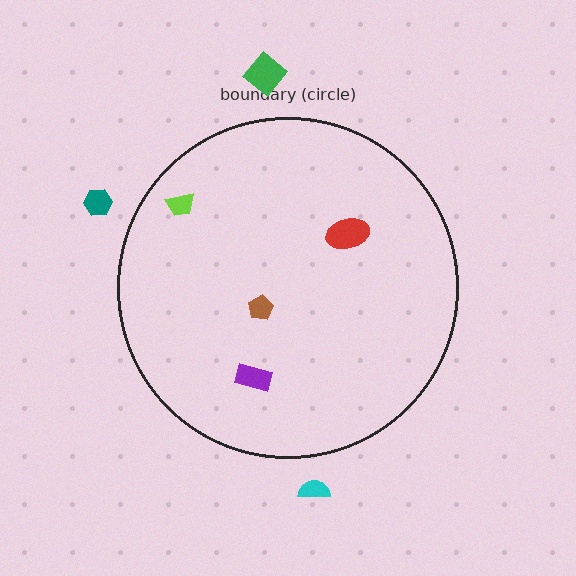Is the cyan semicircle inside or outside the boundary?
Outside.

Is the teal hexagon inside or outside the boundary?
Outside.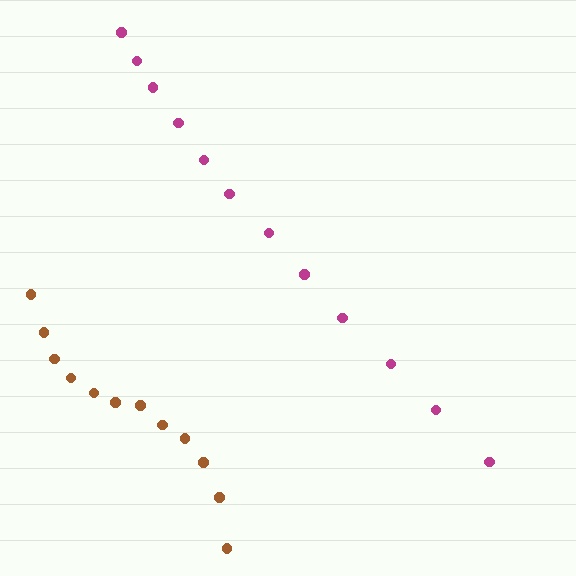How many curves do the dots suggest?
There are 2 distinct paths.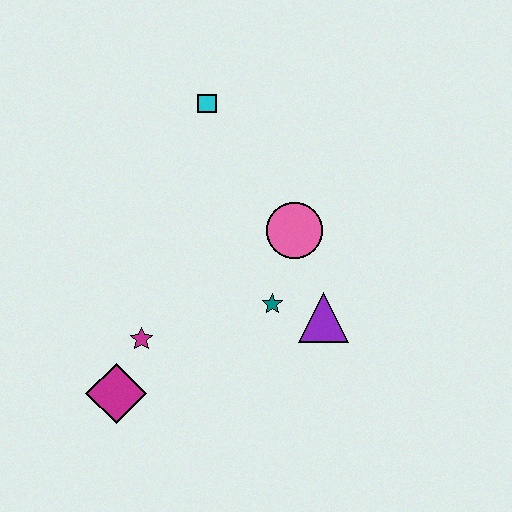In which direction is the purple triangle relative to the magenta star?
The purple triangle is to the right of the magenta star.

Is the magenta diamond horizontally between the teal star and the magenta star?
No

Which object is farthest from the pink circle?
The magenta diamond is farthest from the pink circle.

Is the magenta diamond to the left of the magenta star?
Yes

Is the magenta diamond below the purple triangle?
Yes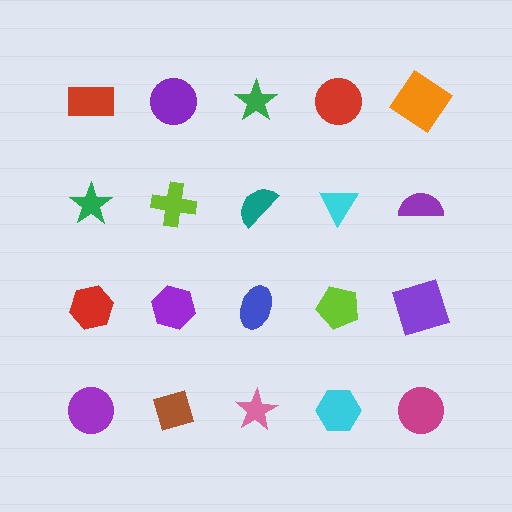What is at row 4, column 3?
A pink star.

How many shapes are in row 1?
5 shapes.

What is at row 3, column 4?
A lime pentagon.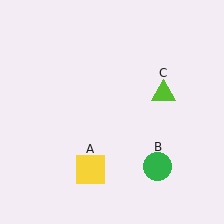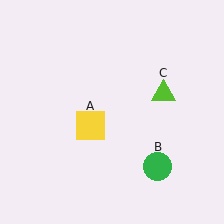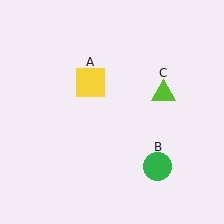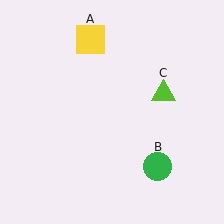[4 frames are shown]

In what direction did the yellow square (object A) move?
The yellow square (object A) moved up.